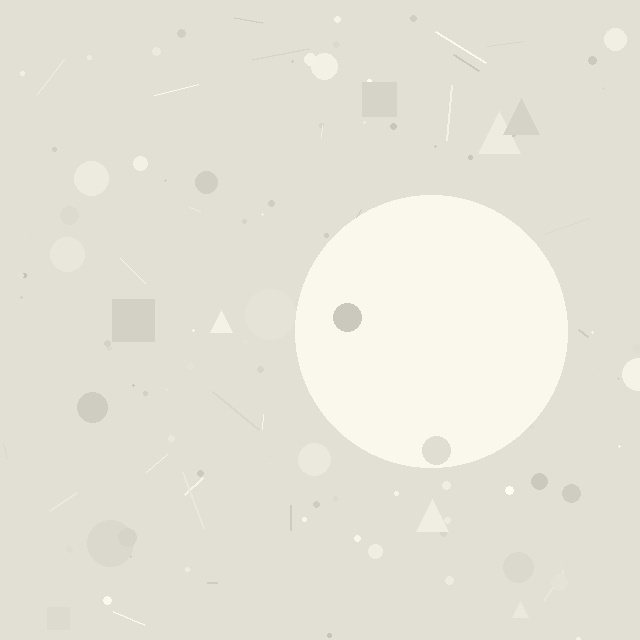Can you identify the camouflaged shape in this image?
The camouflaged shape is a circle.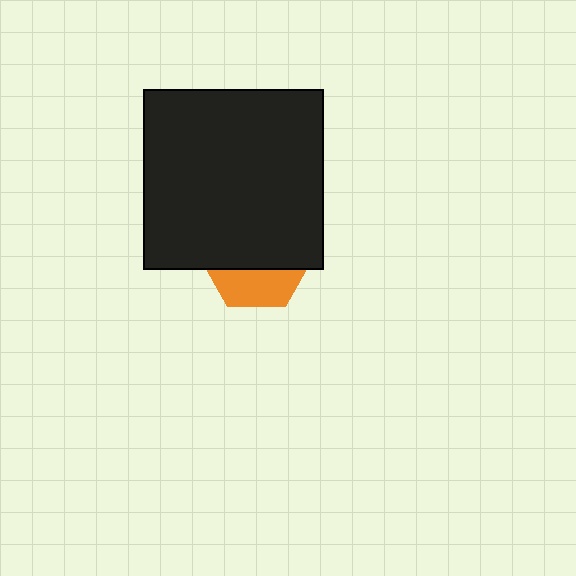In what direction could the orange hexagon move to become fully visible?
The orange hexagon could move down. That would shift it out from behind the black square entirely.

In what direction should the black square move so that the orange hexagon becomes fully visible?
The black square should move up. That is the shortest direction to clear the overlap and leave the orange hexagon fully visible.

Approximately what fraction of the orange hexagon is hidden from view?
Roughly 66% of the orange hexagon is hidden behind the black square.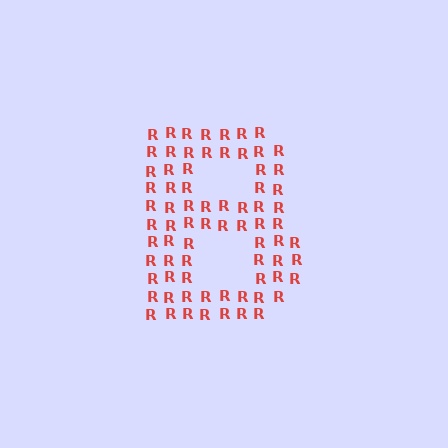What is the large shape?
The large shape is the letter B.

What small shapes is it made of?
It is made of small letter R's.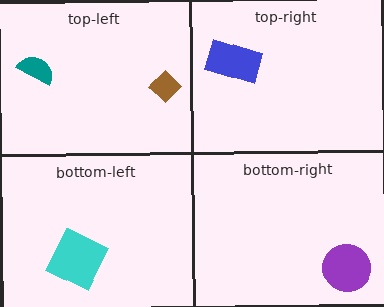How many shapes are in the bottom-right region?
1.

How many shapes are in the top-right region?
1.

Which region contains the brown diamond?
The top-left region.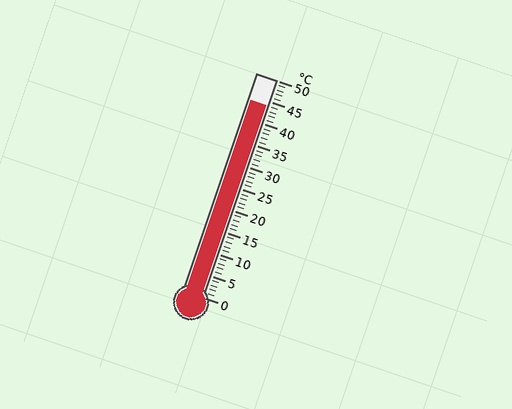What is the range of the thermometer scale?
The thermometer scale ranges from 0°C to 50°C.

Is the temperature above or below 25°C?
The temperature is above 25°C.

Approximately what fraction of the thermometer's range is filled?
The thermometer is filled to approximately 90% of its range.